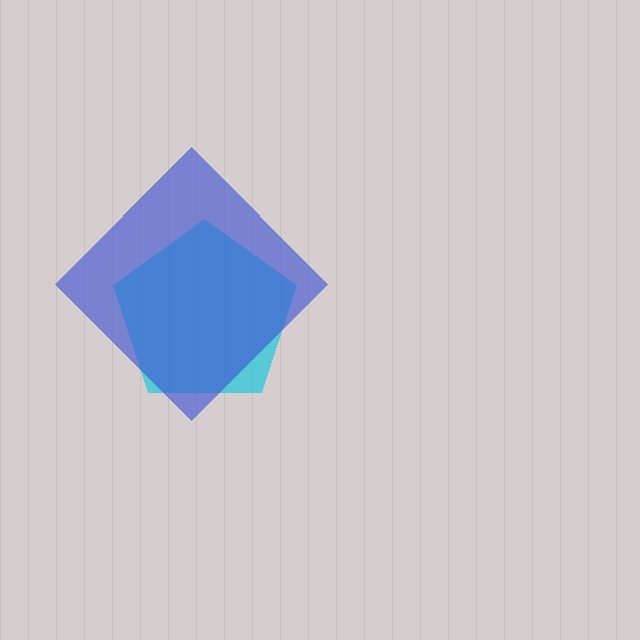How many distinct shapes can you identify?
There are 2 distinct shapes: a cyan pentagon, a blue diamond.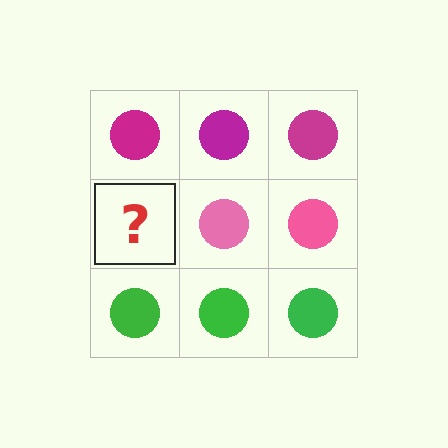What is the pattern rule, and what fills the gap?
The rule is that each row has a consistent color. The gap should be filled with a pink circle.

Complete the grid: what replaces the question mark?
The question mark should be replaced with a pink circle.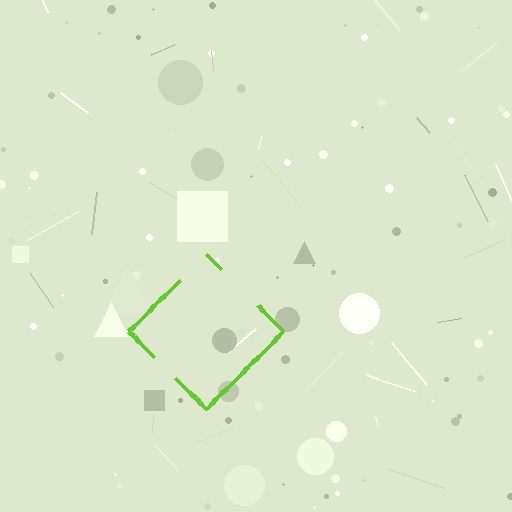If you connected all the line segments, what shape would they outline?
They would outline a diamond.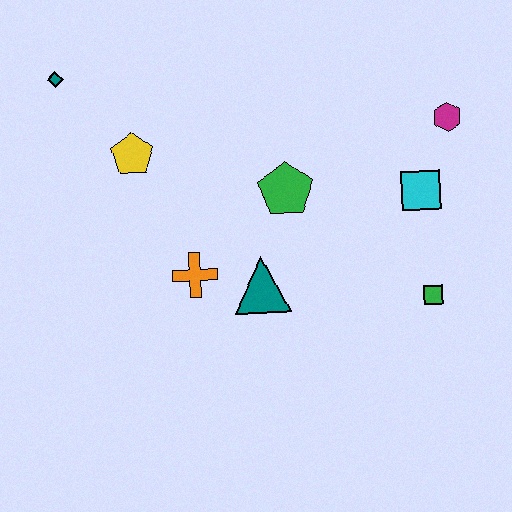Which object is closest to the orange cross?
The teal triangle is closest to the orange cross.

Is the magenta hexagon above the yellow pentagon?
Yes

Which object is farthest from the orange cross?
The magenta hexagon is farthest from the orange cross.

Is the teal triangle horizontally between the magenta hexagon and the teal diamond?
Yes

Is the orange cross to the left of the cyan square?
Yes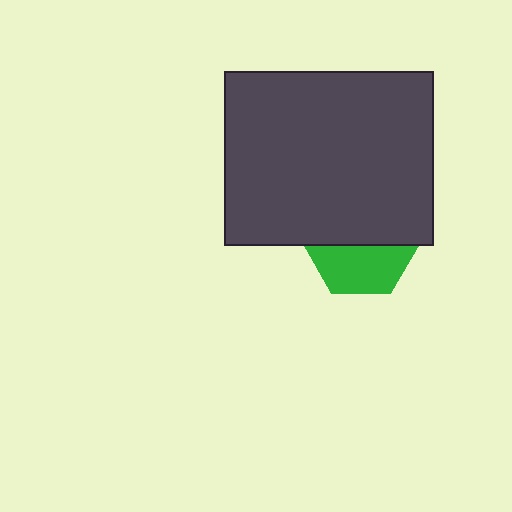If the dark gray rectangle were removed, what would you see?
You would see the complete green hexagon.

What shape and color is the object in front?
The object in front is a dark gray rectangle.